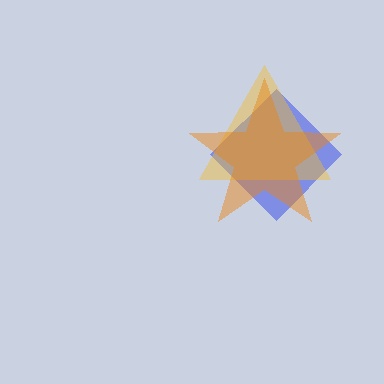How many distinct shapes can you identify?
There are 3 distinct shapes: a blue diamond, a yellow triangle, an orange star.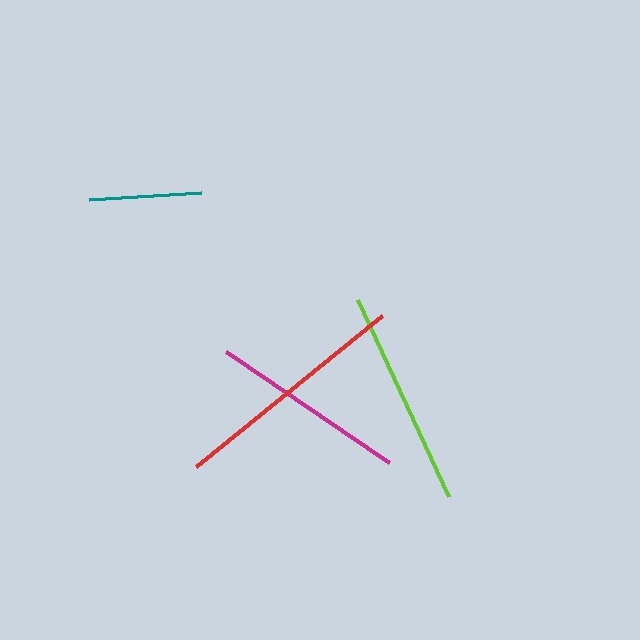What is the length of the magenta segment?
The magenta segment is approximately 197 pixels long.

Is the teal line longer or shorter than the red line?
The red line is longer than the teal line.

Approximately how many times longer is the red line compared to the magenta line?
The red line is approximately 1.2 times the length of the magenta line.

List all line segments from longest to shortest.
From longest to shortest: red, lime, magenta, teal.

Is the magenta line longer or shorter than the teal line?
The magenta line is longer than the teal line.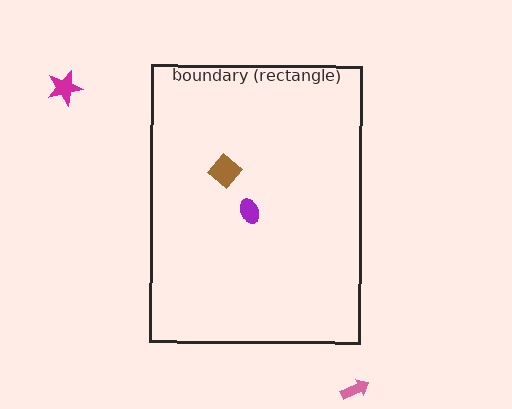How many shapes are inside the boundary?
2 inside, 2 outside.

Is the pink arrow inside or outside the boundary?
Outside.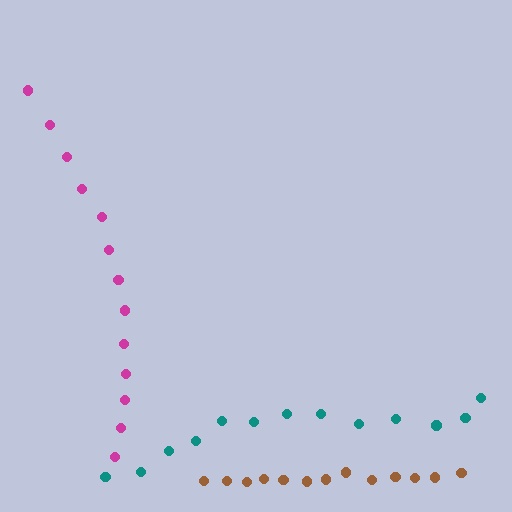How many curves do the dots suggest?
There are 3 distinct paths.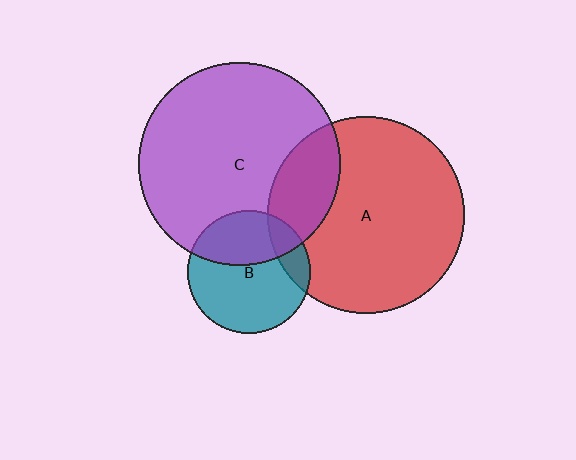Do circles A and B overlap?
Yes.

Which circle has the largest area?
Circle C (purple).